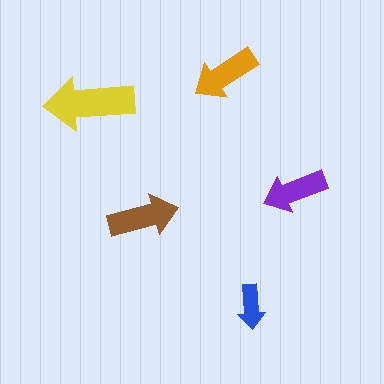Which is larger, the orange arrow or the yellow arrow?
The yellow one.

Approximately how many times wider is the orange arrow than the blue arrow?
About 1.5 times wider.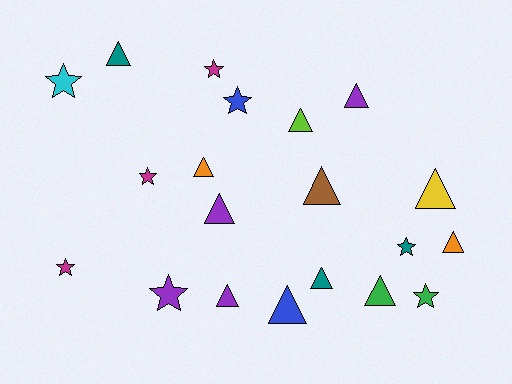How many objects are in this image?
There are 20 objects.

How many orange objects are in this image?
There are 2 orange objects.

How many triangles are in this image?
There are 12 triangles.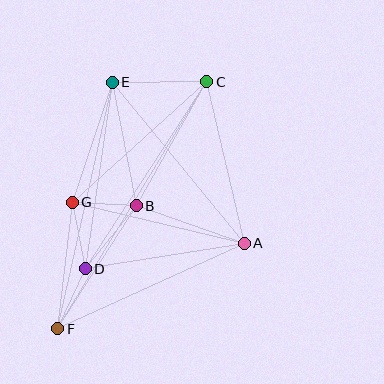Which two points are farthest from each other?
Points C and F are farthest from each other.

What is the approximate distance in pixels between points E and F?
The distance between E and F is approximately 253 pixels.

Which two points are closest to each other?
Points B and G are closest to each other.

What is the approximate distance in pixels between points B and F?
The distance between B and F is approximately 146 pixels.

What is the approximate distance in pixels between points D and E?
The distance between D and E is approximately 189 pixels.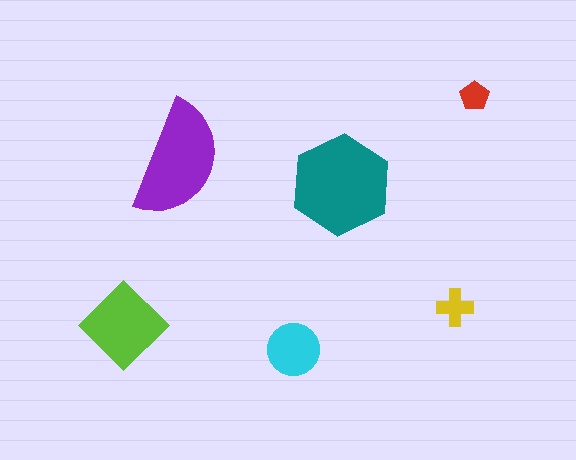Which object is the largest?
The teal hexagon.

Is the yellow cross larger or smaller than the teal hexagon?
Smaller.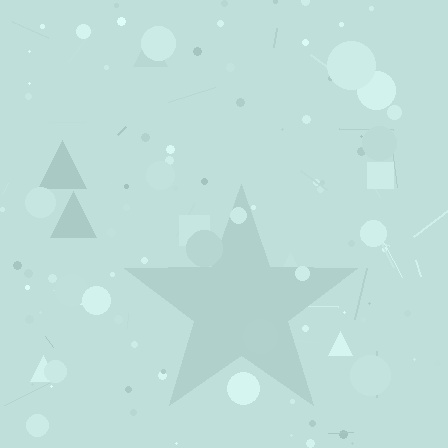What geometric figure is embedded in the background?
A star is embedded in the background.